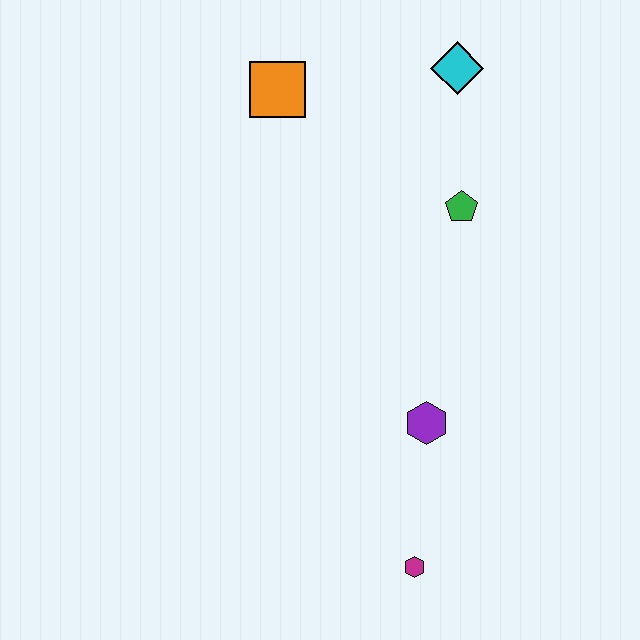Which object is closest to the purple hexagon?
The magenta hexagon is closest to the purple hexagon.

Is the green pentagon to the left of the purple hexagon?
No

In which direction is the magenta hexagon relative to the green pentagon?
The magenta hexagon is below the green pentagon.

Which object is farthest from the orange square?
The magenta hexagon is farthest from the orange square.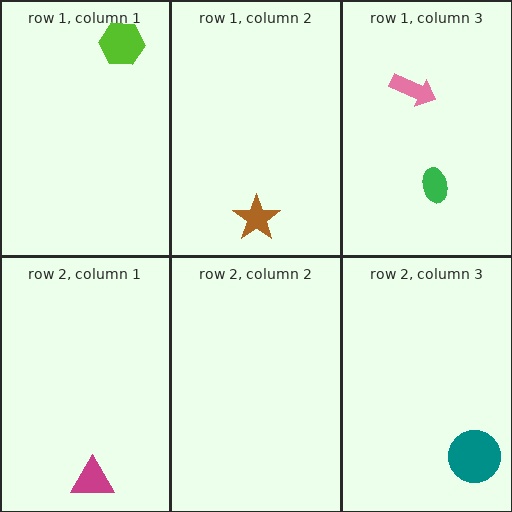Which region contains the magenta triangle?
The row 2, column 1 region.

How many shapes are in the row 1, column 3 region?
2.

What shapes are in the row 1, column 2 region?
The brown star.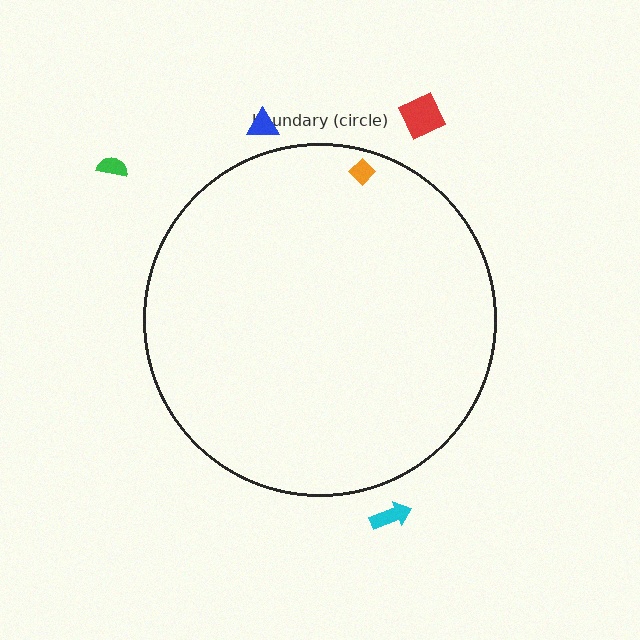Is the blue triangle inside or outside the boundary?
Outside.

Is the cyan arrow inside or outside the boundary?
Outside.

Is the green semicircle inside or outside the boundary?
Outside.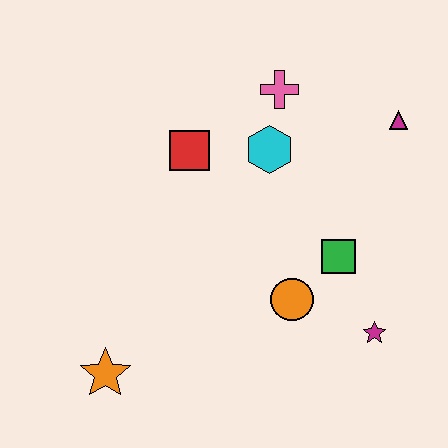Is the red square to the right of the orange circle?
No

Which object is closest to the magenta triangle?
The pink cross is closest to the magenta triangle.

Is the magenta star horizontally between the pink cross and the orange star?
No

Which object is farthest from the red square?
The magenta star is farthest from the red square.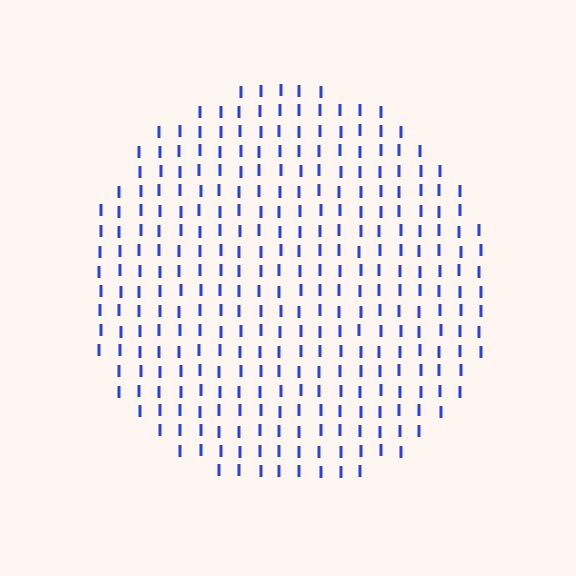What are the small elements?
The small elements are letter I's.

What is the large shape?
The large shape is a circle.